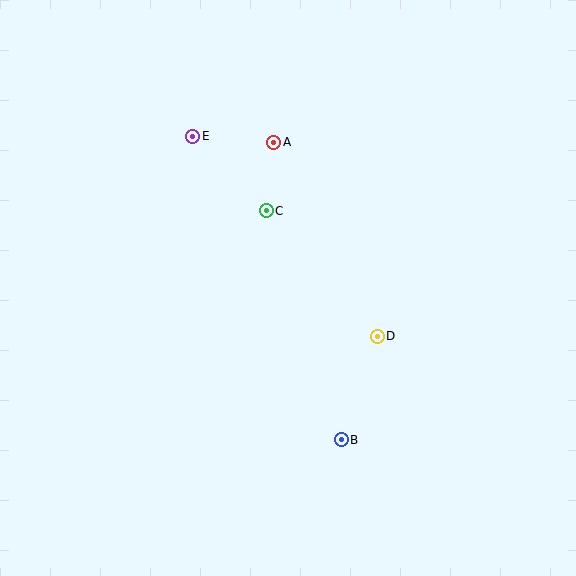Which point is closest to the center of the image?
Point C at (266, 211) is closest to the center.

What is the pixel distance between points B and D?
The distance between B and D is 110 pixels.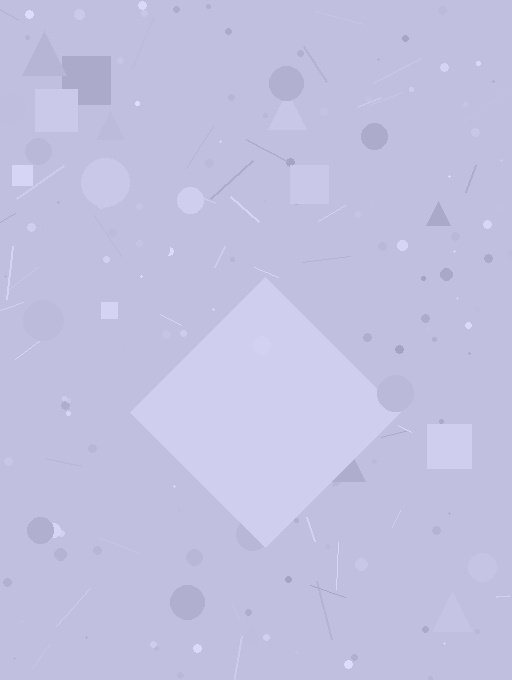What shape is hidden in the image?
A diamond is hidden in the image.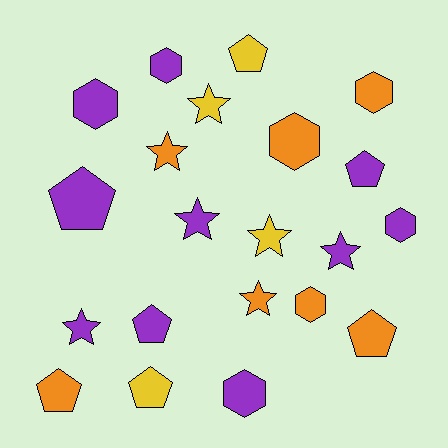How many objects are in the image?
There are 21 objects.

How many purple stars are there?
There are 3 purple stars.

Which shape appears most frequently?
Star, with 7 objects.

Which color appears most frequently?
Purple, with 10 objects.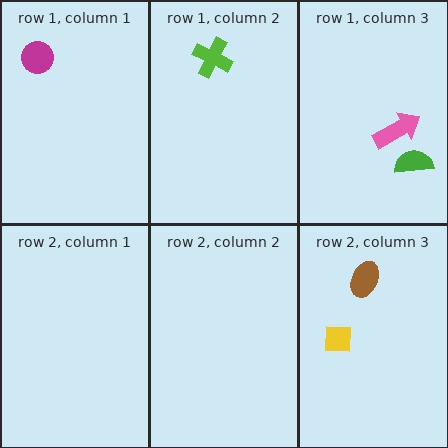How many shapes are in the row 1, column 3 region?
2.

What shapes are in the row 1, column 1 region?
The magenta circle.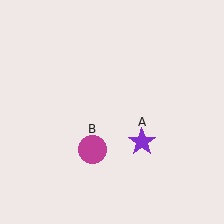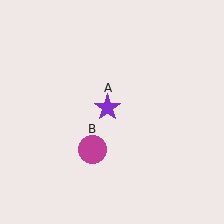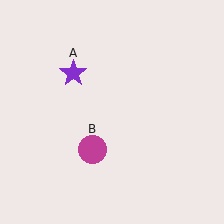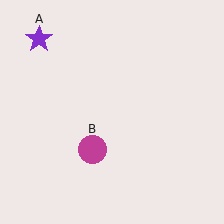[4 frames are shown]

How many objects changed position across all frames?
1 object changed position: purple star (object A).